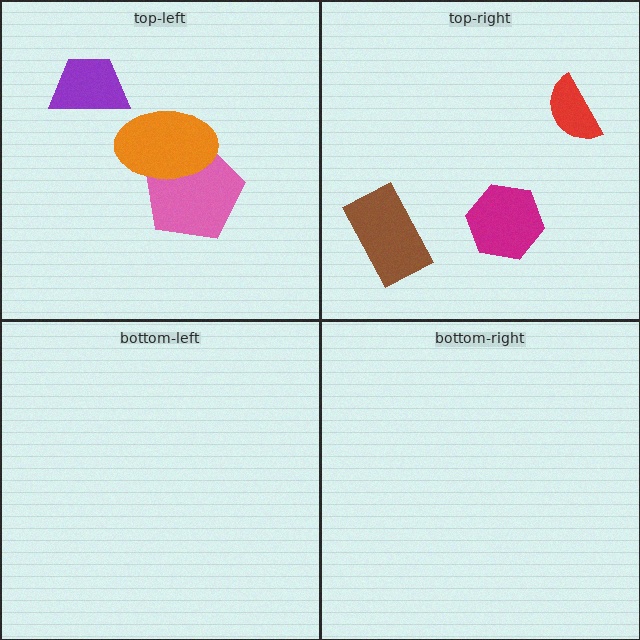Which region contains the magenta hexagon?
The top-right region.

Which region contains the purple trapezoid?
The top-left region.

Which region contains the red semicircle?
The top-right region.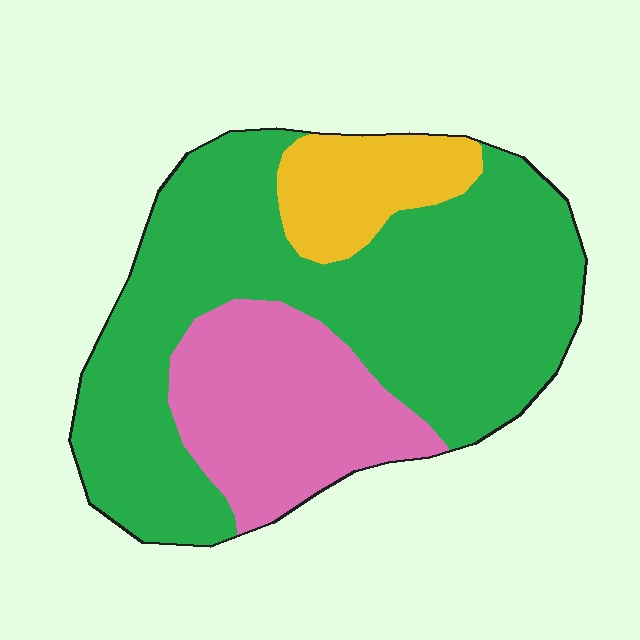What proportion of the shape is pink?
Pink covers roughly 25% of the shape.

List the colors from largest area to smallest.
From largest to smallest: green, pink, yellow.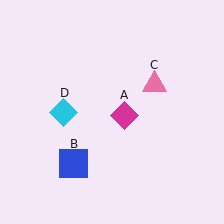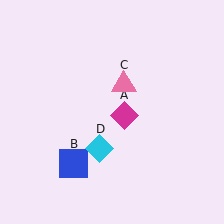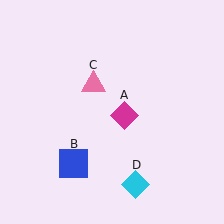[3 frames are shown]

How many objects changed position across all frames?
2 objects changed position: pink triangle (object C), cyan diamond (object D).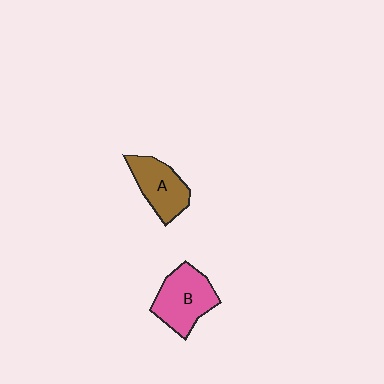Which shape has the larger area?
Shape B (pink).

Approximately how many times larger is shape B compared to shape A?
Approximately 1.2 times.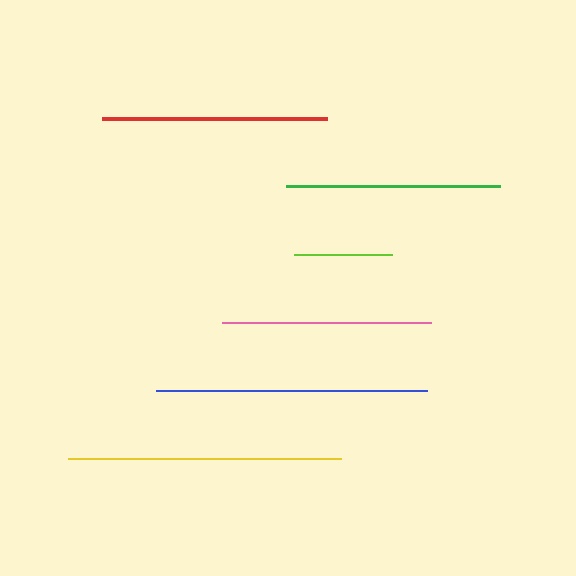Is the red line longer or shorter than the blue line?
The blue line is longer than the red line.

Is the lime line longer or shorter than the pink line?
The pink line is longer than the lime line.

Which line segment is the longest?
The yellow line is the longest at approximately 274 pixels.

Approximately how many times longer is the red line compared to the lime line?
The red line is approximately 2.3 times the length of the lime line.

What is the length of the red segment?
The red segment is approximately 225 pixels long.